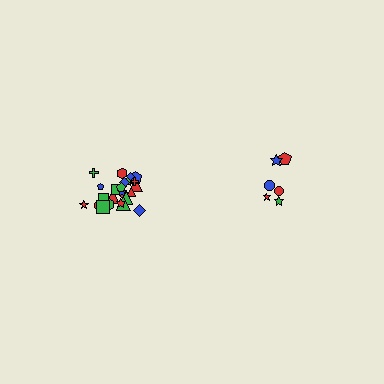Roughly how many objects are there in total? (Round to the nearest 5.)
Roughly 30 objects in total.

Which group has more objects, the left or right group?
The left group.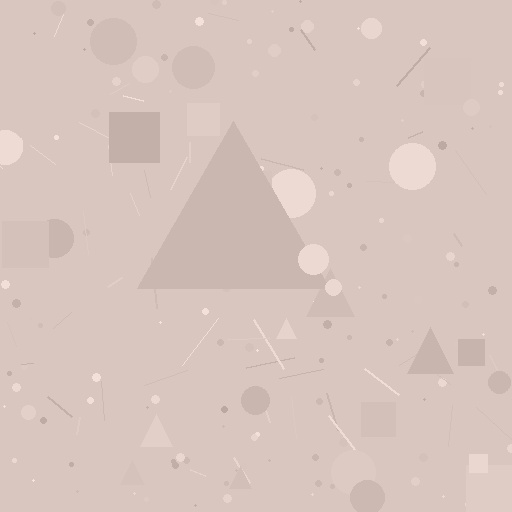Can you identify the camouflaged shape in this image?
The camouflaged shape is a triangle.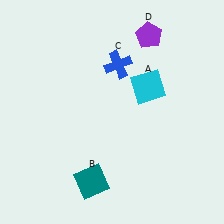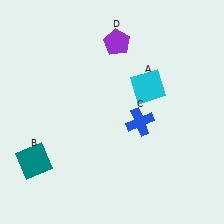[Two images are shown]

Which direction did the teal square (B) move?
The teal square (B) moved left.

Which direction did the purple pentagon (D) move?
The purple pentagon (D) moved left.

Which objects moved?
The objects that moved are: the teal square (B), the blue cross (C), the purple pentagon (D).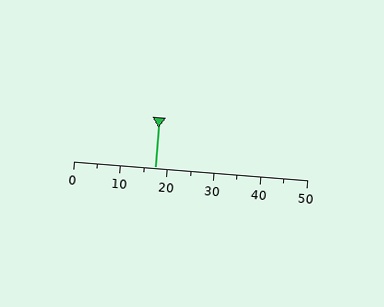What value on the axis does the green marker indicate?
The marker indicates approximately 17.5.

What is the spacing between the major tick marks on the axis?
The major ticks are spaced 10 apart.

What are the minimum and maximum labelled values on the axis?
The axis runs from 0 to 50.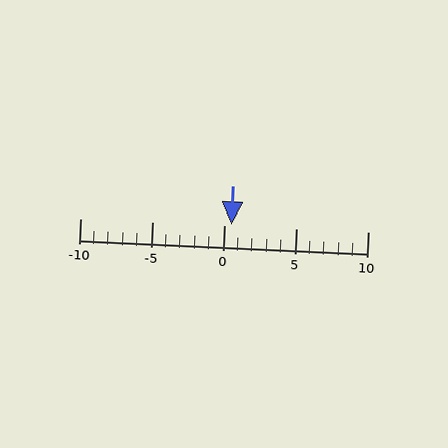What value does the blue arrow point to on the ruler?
The blue arrow points to approximately 0.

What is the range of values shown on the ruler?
The ruler shows values from -10 to 10.